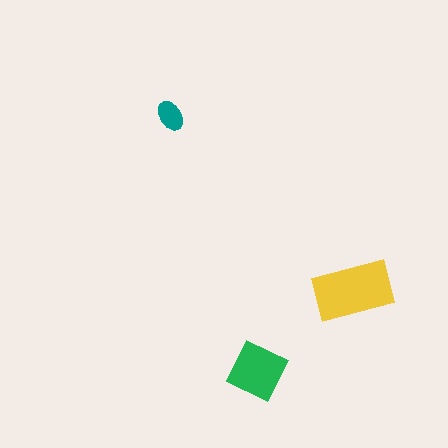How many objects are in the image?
There are 3 objects in the image.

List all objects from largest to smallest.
The yellow rectangle, the green diamond, the teal ellipse.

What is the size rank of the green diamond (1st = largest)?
2nd.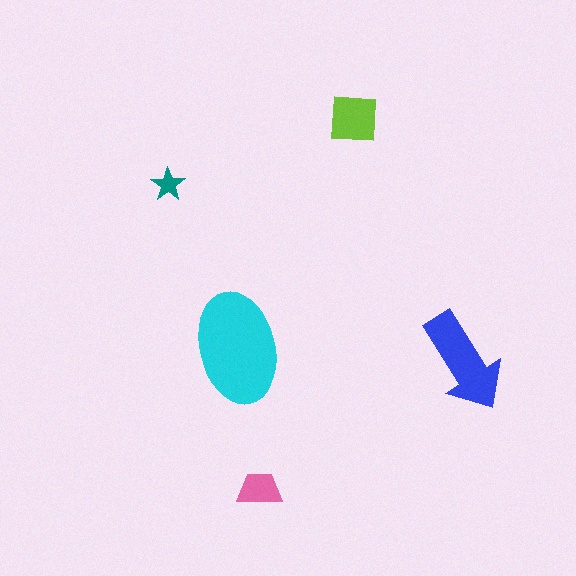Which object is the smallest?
The teal star.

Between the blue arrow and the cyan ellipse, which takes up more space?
The cyan ellipse.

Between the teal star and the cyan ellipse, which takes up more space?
The cyan ellipse.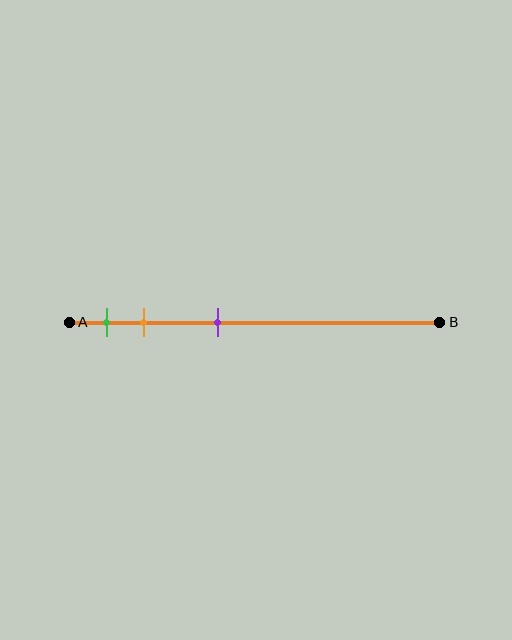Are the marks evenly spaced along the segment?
No, the marks are not evenly spaced.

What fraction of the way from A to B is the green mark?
The green mark is approximately 10% (0.1) of the way from A to B.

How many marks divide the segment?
There are 3 marks dividing the segment.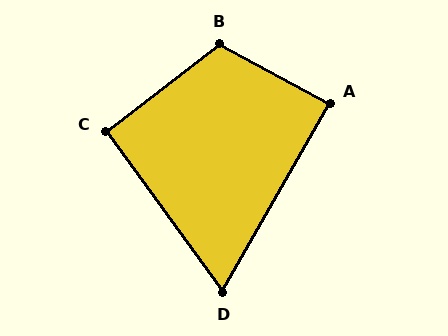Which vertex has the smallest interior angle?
D, at approximately 66 degrees.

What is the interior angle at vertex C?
Approximately 91 degrees (approximately right).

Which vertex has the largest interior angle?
B, at approximately 114 degrees.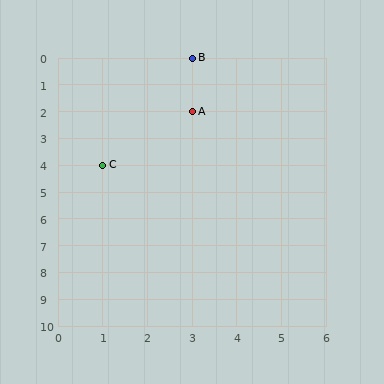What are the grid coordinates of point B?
Point B is at grid coordinates (3, 0).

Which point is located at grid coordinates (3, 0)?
Point B is at (3, 0).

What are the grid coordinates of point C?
Point C is at grid coordinates (1, 4).